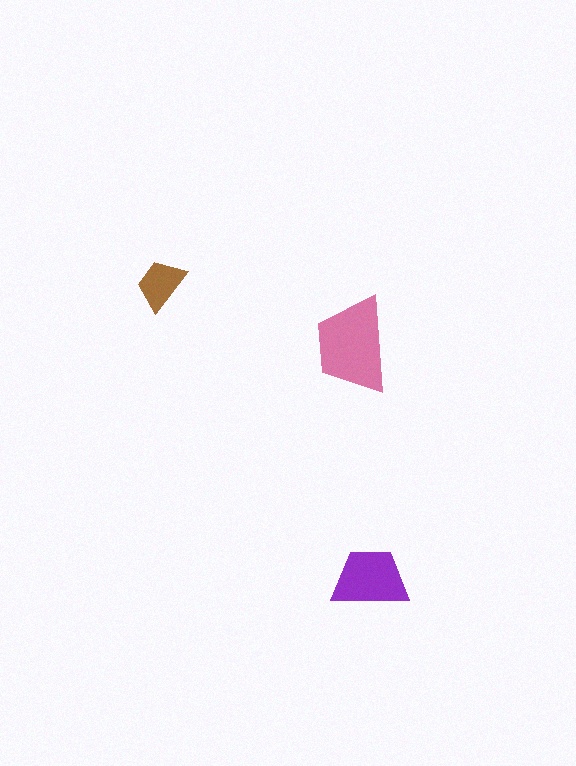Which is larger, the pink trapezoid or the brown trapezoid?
The pink one.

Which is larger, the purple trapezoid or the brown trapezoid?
The purple one.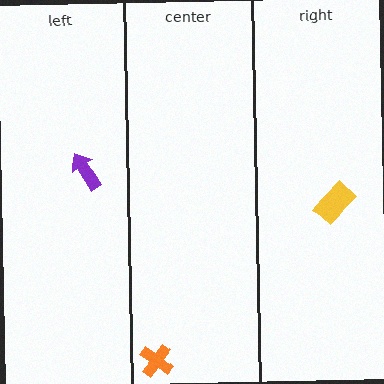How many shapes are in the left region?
1.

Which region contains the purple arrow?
The left region.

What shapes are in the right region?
The yellow rectangle.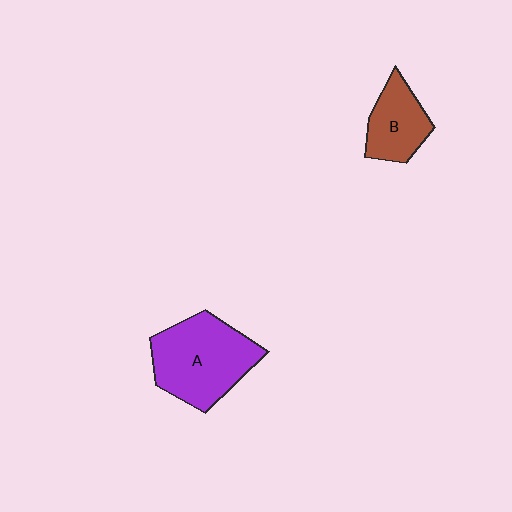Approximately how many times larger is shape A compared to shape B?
Approximately 1.8 times.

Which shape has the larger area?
Shape A (purple).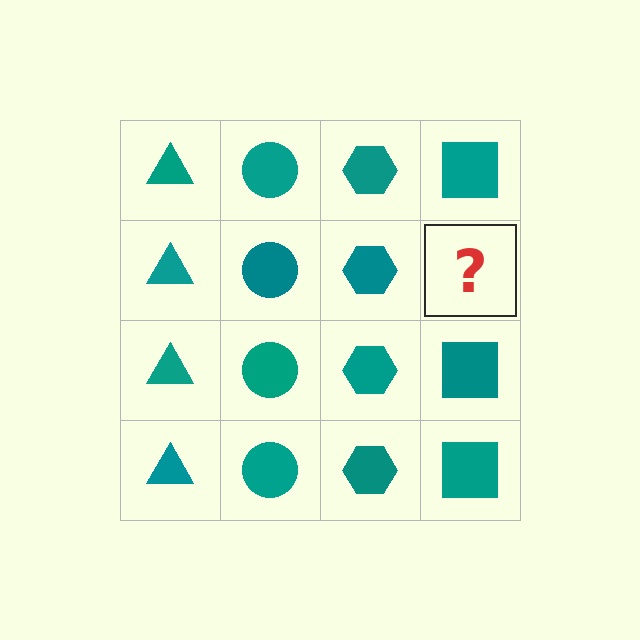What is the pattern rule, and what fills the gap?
The rule is that each column has a consistent shape. The gap should be filled with a teal square.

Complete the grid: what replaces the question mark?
The question mark should be replaced with a teal square.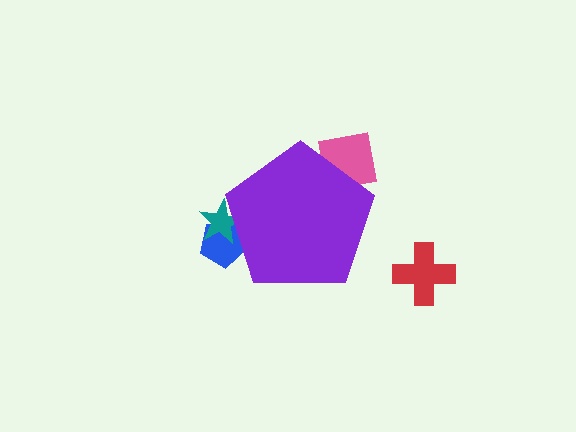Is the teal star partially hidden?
Yes, the teal star is partially hidden behind the purple pentagon.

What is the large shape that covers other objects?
A purple pentagon.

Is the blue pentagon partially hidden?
Yes, the blue pentagon is partially hidden behind the purple pentagon.